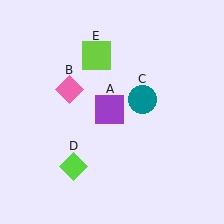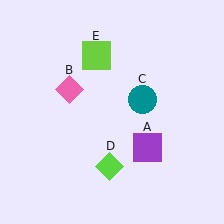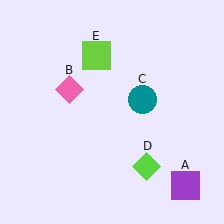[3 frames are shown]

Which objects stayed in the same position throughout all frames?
Pink diamond (object B) and teal circle (object C) and lime square (object E) remained stationary.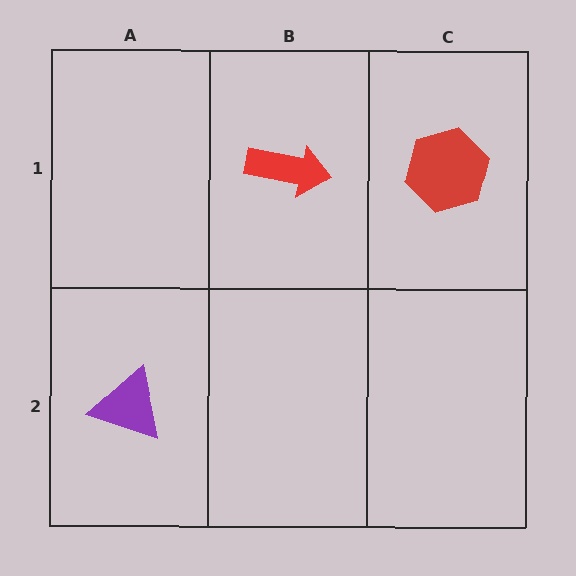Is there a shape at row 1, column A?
No, that cell is empty.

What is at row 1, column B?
A red arrow.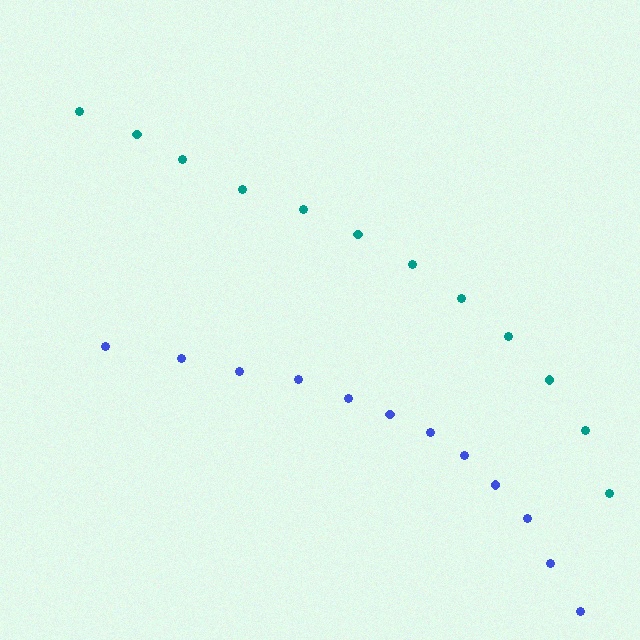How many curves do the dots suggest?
There are 2 distinct paths.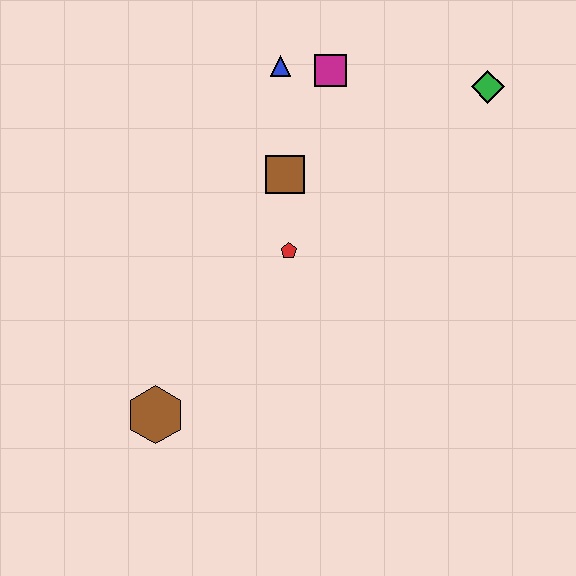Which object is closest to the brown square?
The red pentagon is closest to the brown square.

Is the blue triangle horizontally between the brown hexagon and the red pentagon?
Yes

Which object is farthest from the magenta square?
The brown hexagon is farthest from the magenta square.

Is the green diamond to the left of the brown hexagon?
No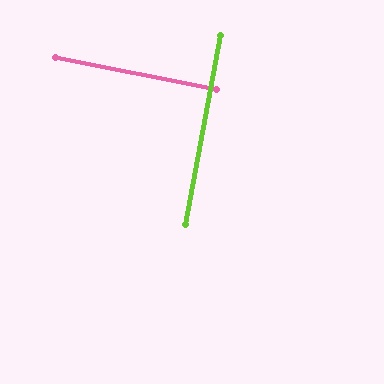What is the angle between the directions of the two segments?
Approximately 89 degrees.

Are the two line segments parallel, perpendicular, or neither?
Perpendicular — they meet at approximately 89°.